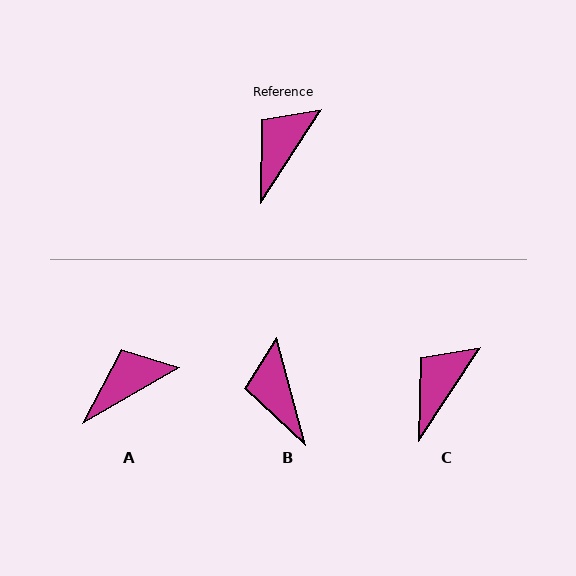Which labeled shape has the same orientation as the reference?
C.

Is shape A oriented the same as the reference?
No, it is off by about 27 degrees.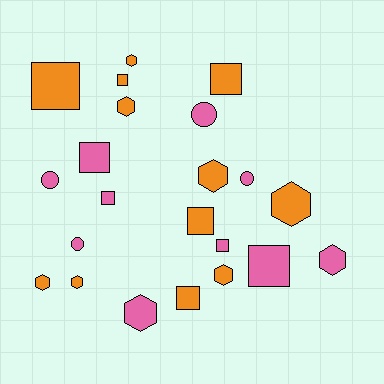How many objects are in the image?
There are 22 objects.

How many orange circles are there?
There are no orange circles.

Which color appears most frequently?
Orange, with 12 objects.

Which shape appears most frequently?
Hexagon, with 9 objects.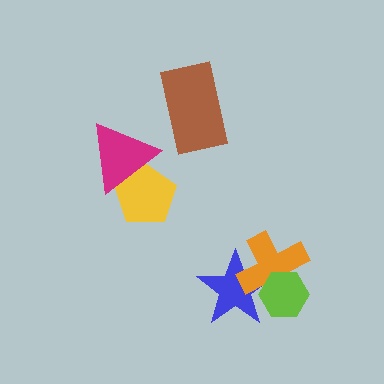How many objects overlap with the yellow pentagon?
1 object overlaps with the yellow pentagon.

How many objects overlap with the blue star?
2 objects overlap with the blue star.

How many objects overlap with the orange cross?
2 objects overlap with the orange cross.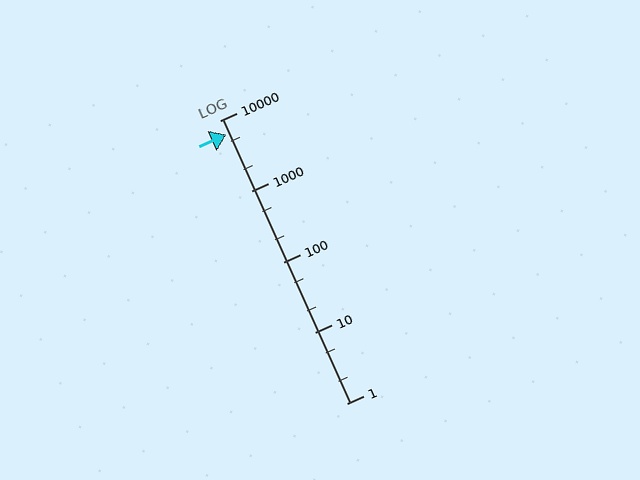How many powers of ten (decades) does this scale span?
The scale spans 4 decades, from 1 to 10000.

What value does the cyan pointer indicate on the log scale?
The pointer indicates approximately 6400.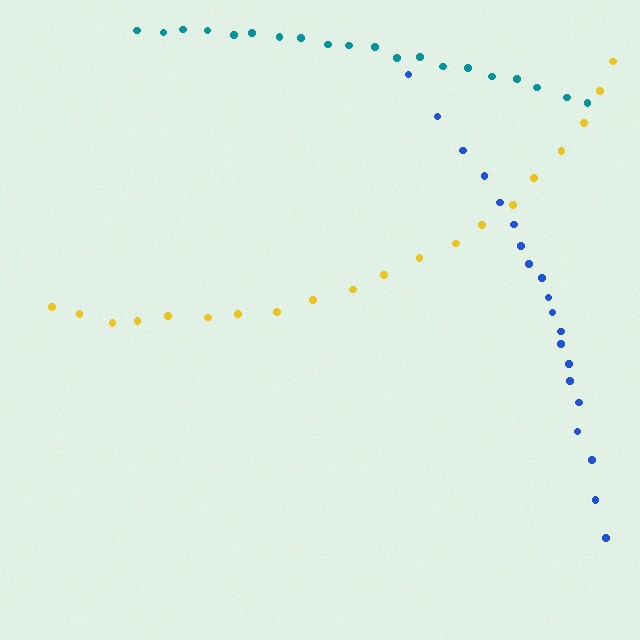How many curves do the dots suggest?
There are 3 distinct paths.